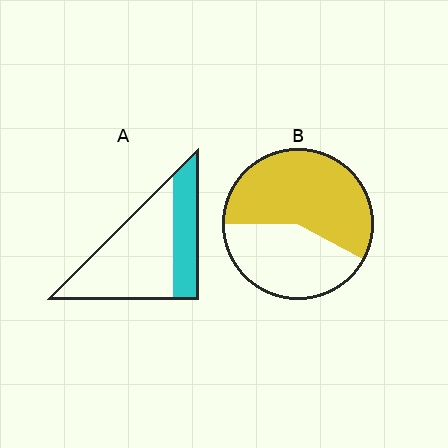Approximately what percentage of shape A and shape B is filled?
A is approximately 30% and B is approximately 60%.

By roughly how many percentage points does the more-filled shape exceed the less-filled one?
By roughly 25 percentage points (B over A).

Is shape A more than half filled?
No.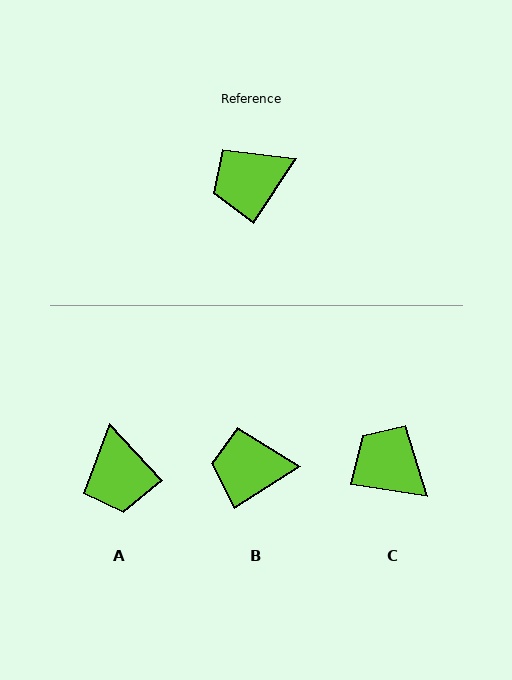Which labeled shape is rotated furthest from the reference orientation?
A, about 76 degrees away.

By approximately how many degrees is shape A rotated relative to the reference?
Approximately 76 degrees counter-clockwise.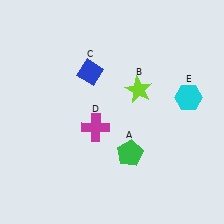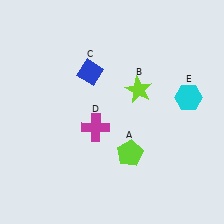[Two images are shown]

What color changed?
The pentagon (A) changed from green in Image 1 to lime in Image 2.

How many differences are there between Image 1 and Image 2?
There is 1 difference between the two images.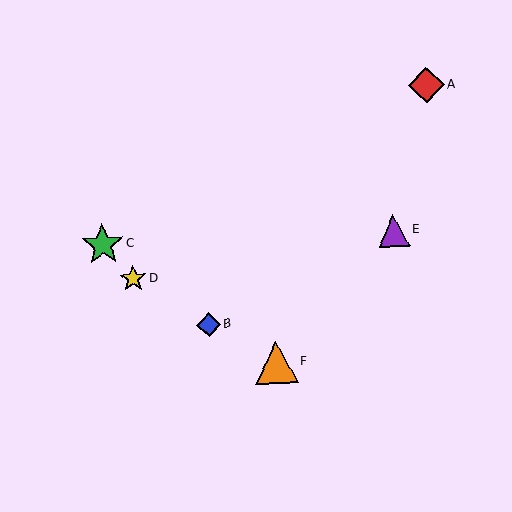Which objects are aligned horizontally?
Objects C, E are aligned horizontally.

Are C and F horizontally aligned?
No, C is at y≈245 and F is at y≈363.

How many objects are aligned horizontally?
2 objects (C, E) are aligned horizontally.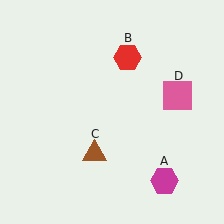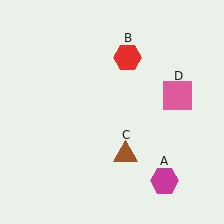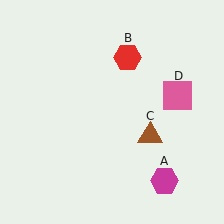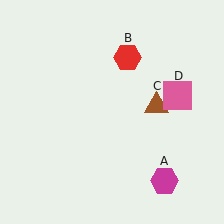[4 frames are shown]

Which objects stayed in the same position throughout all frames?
Magenta hexagon (object A) and red hexagon (object B) and pink square (object D) remained stationary.